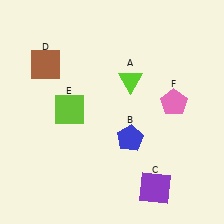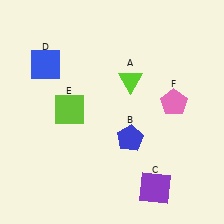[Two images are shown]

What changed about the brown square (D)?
In Image 1, D is brown. In Image 2, it changed to blue.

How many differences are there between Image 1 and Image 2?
There is 1 difference between the two images.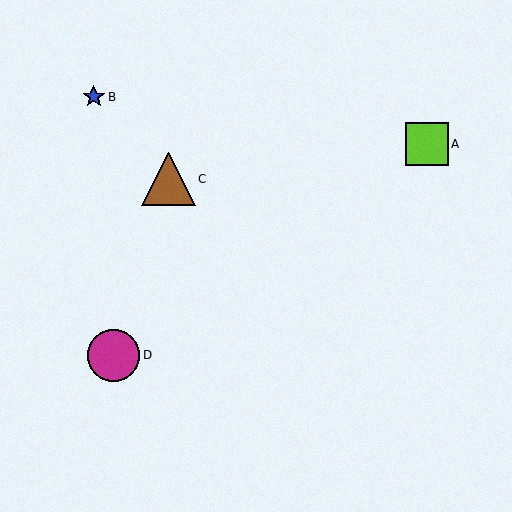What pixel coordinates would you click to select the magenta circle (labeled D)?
Click at (114, 356) to select the magenta circle D.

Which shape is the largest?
The brown triangle (labeled C) is the largest.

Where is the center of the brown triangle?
The center of the brown triangle is at (168, 179).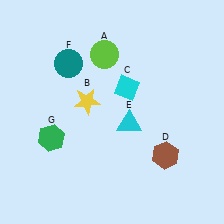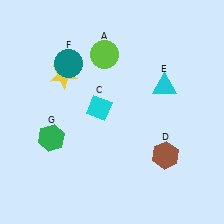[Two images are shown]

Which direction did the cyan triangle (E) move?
The cyan triangle (E) moved up.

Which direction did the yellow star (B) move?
The yellow star (B) moved up.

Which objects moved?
The objects that moved are: the yellow star (B), the cyan diamond (C), the cyan triangle (E).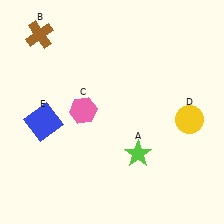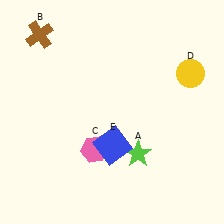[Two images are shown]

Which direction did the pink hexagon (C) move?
The pink hexagon (C) moved down.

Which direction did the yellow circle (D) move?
The yellow circle (D) moved up.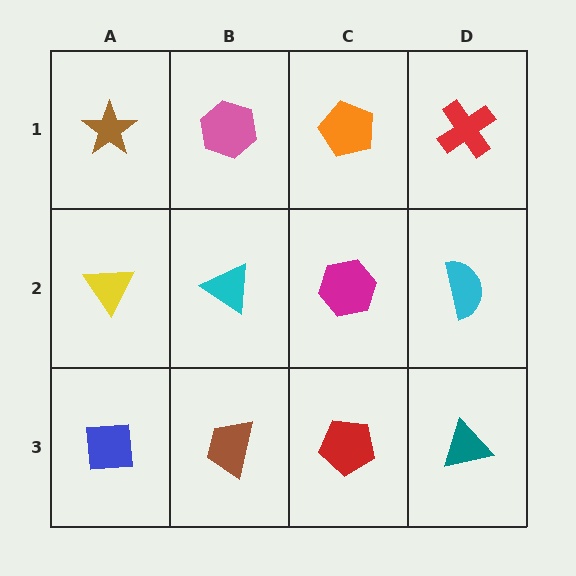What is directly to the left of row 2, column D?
A magenta hexagon.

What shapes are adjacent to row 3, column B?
A cyan triangle (row 2, column B), a blue square (row 3, column A), a red pentagon (row 3, column C).